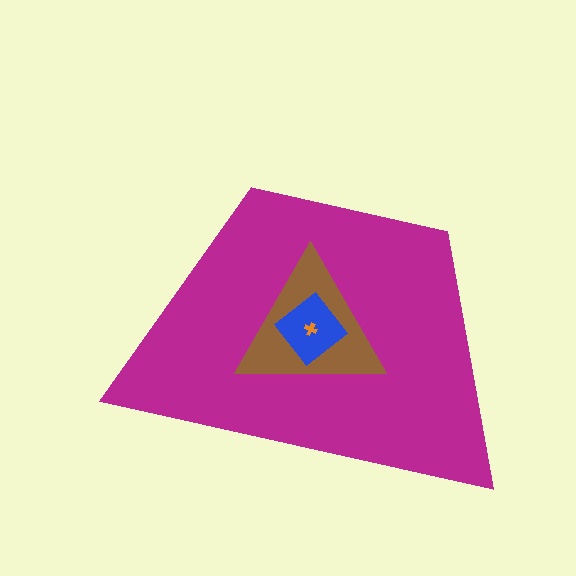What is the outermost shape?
The magenta trapezoid.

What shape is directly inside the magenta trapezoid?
The brown triangle.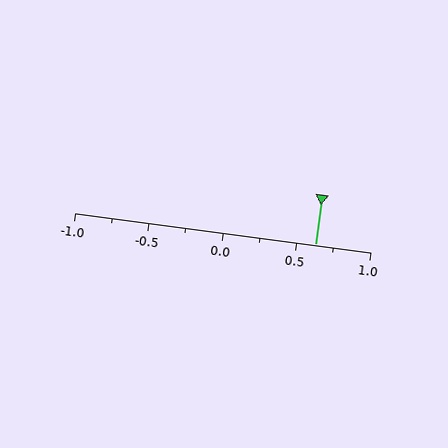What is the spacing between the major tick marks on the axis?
The major ticks are spaced 0.5 apart.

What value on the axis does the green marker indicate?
The marker indicates approximately 0.62.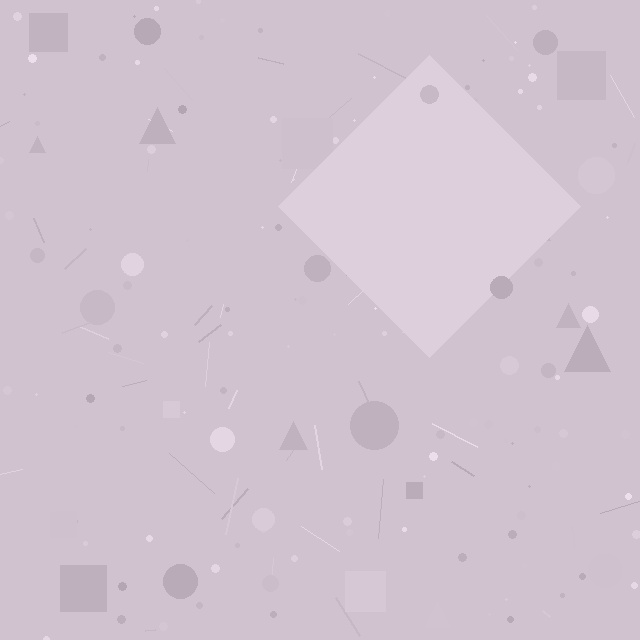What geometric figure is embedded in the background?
A diamond is embedded in the background.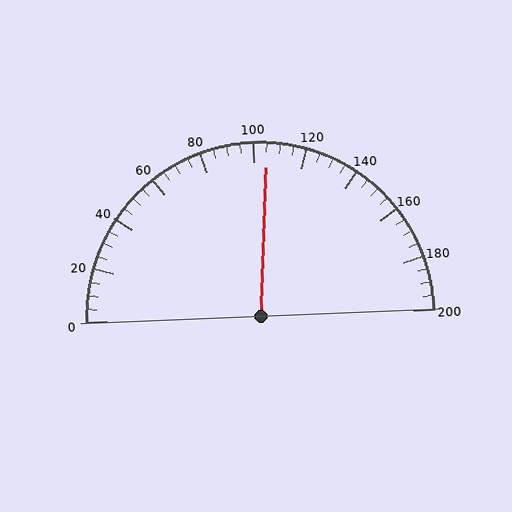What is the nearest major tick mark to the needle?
The nearest major tick mark is 100.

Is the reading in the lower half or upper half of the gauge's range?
The reading is in the upper half of the range (0 to 200).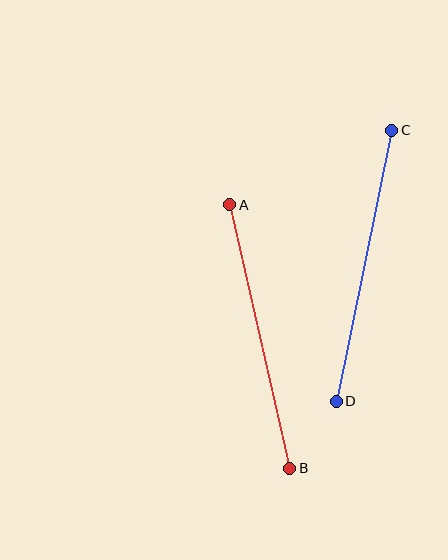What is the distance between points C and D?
The distance is approximately 277 pixels.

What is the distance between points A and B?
The distance is approximately 271 pixels.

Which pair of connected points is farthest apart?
Points C and D are farthest apart.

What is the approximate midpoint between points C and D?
The midpoint is at approximately (364, 266) pixels.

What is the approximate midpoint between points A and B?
The midpoint is at approximately (260, 337) pixels.